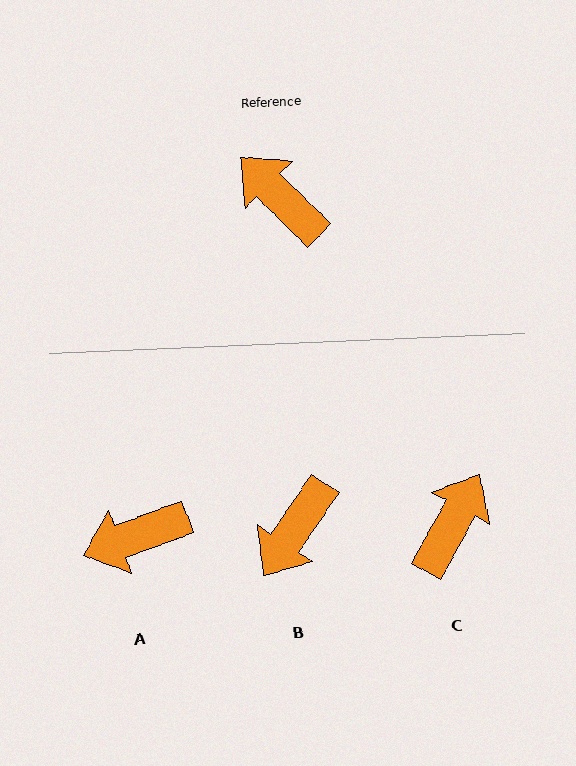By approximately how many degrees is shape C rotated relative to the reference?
Approximately 74 degrees clockwise.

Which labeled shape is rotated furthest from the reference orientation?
B, about 101 degrees away.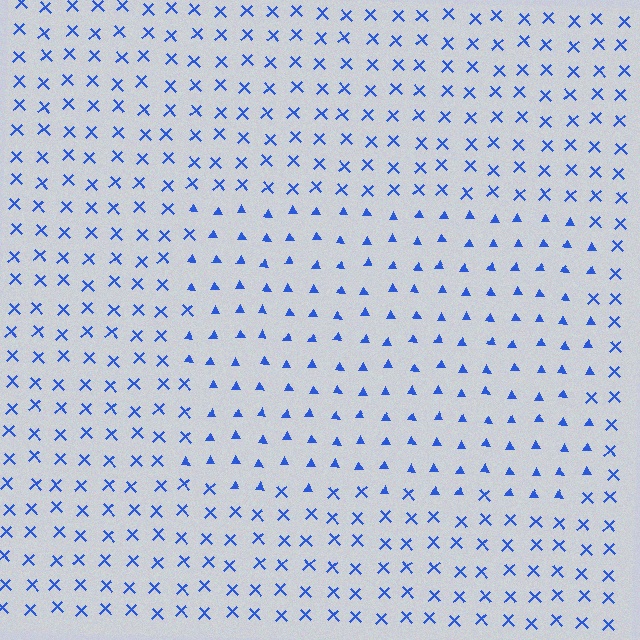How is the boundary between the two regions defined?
The boundary is defined by a change in element shape: triangles inside vs. X marks outside. All elements share the same color and spacing.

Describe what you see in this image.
The image is filled with small blue elements arranged in a uniform grid. A rectangle-shaped region contains triangles, while the surrounding area contains X marks. The boundary is defined purely by the change in element shape.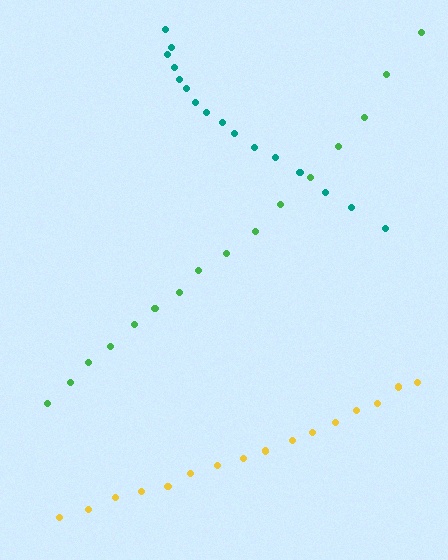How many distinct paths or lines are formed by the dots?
There are 3 distinct paths.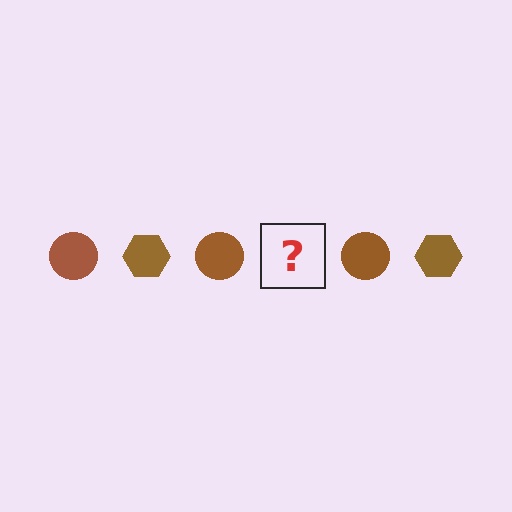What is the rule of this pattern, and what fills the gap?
The rule is that the pattern cycles through circle, hexagon shapes in brown. The gap should be filled with a brown hexagon.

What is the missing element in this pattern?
The missing element is a brown hexagon.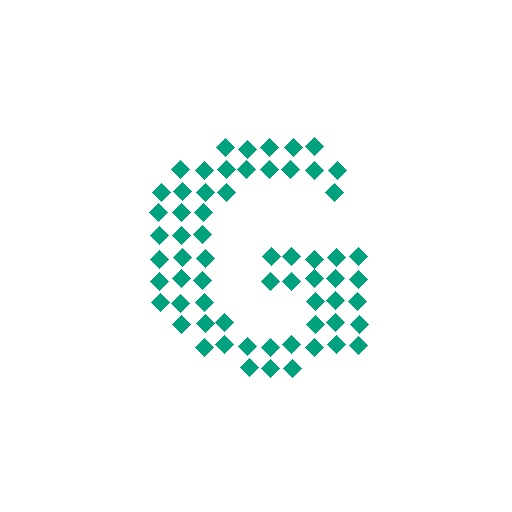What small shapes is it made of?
It is made of small diamonds.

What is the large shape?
The large shape is the letter G.